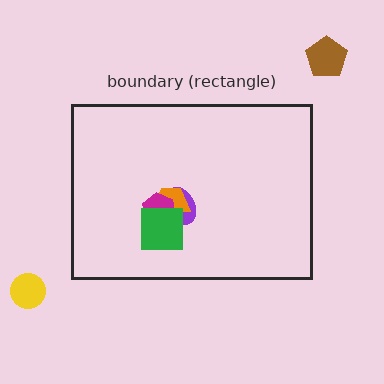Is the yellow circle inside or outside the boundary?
Outside.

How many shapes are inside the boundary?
4 inside, 2 outside.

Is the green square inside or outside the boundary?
Inside.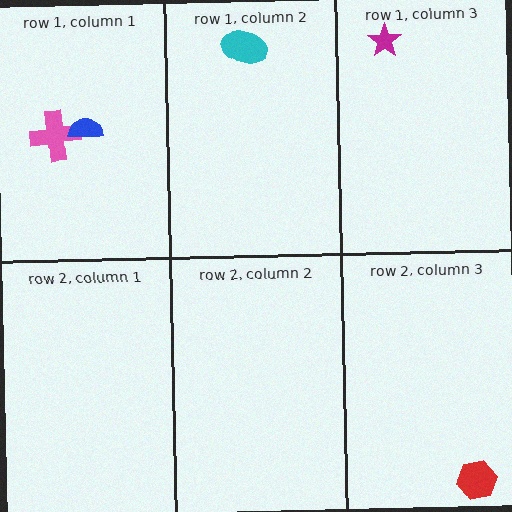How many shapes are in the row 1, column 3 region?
1.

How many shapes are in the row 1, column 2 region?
1.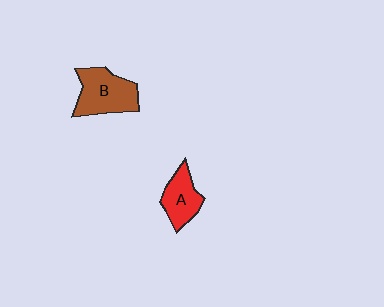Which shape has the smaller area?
Shape A (red).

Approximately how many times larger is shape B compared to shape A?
Approximately 1.5 times.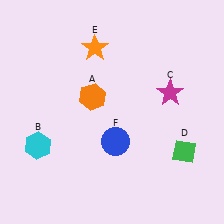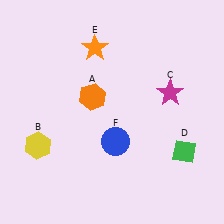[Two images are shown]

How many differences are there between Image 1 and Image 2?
There is 1 difference between the two images.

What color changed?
The hexagon (B) changed from cyan in Image 1 to yellow in Image 2.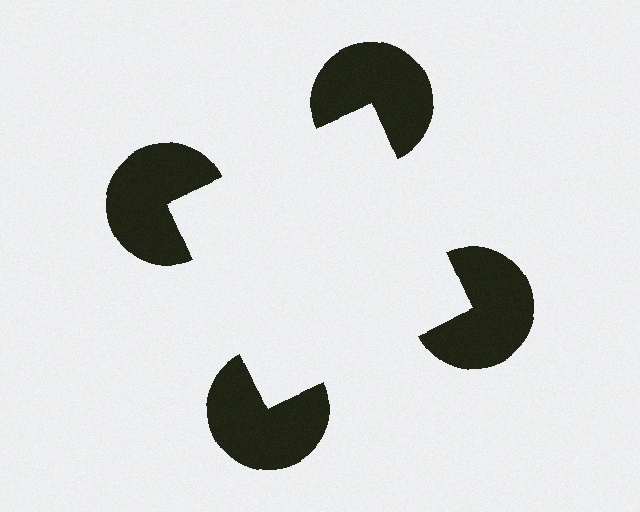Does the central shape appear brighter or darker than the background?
It typically appears slightly brighter than the background, even though no actual brightness change is drawn.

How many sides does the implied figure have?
4 sides.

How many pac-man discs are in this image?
There are 4 — one at each vertex of the illusory square.